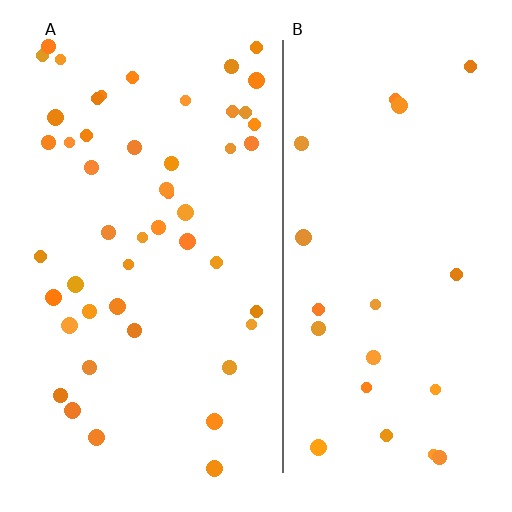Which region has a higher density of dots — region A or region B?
A (the left).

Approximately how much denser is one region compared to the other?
Approximately 2.3× — region A over region B.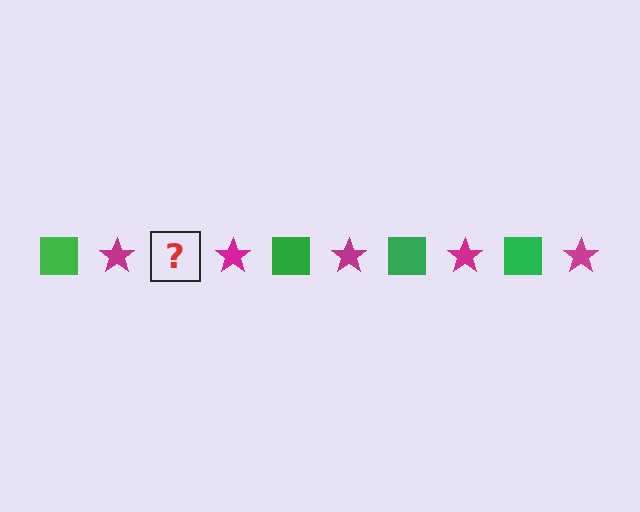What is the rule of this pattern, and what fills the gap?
The rule is that the pattern alternates between green square and magenta star. The gap should be filled with a green square.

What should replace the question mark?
The question mark should be replaced with a green square.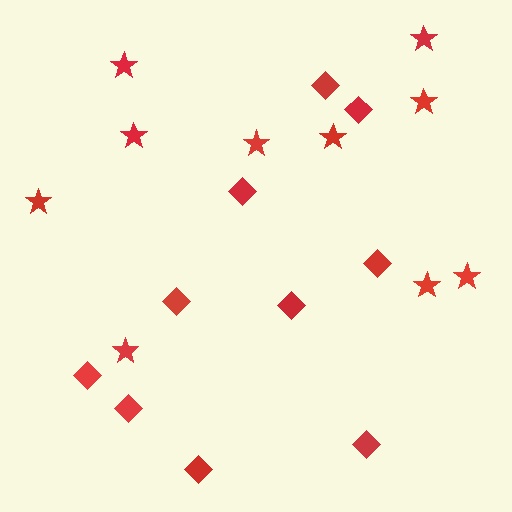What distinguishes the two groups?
There are 2 groups: one group of diamonds (10) and one group of stars (10).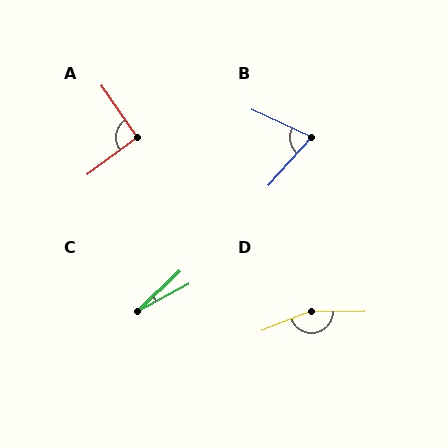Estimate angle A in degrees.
Approximately 92 degrees.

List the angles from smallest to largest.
C (15°), B (72°), A (92°), D (159°).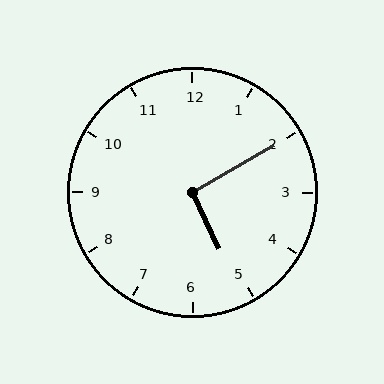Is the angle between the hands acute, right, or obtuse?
It is right.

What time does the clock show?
5:10.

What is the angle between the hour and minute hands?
Approximately 95 degrees.